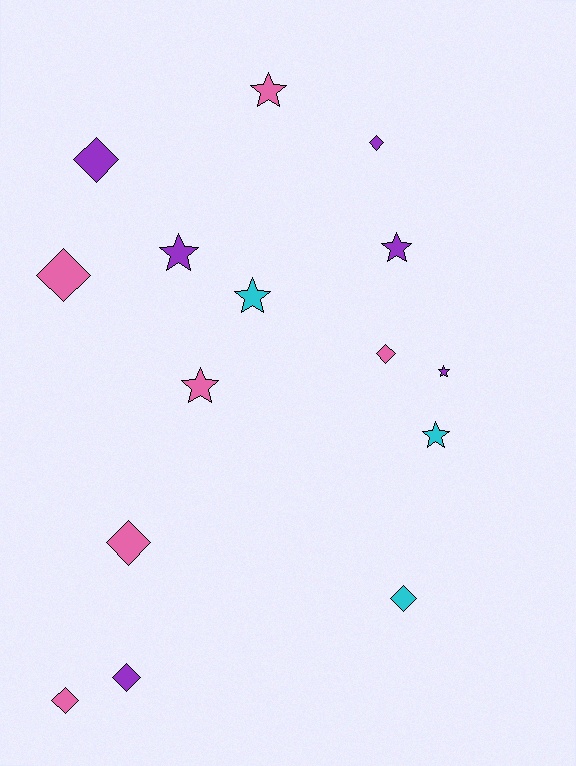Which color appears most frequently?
Pink, with 6 objects.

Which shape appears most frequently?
Diamond, with 8 objects.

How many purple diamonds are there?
There are 3 purple diamonds.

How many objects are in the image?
There are 15 objects.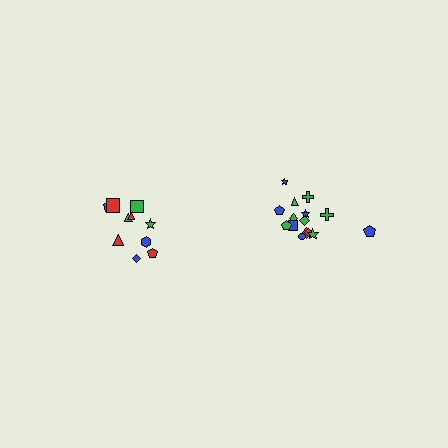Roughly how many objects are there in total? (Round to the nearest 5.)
Roughly 25 objects in total.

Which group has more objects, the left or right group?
The right group.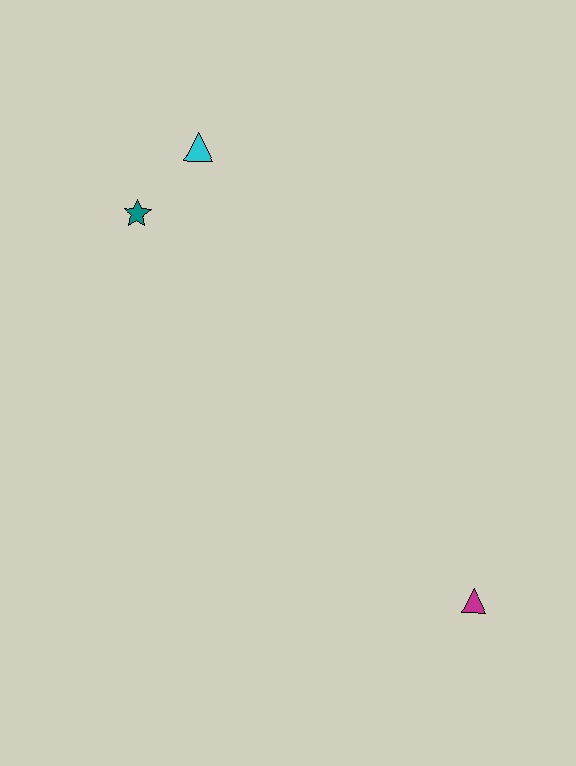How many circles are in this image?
There are no circles.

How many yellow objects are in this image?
There are no yellow objects.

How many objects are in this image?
There are 3 objects.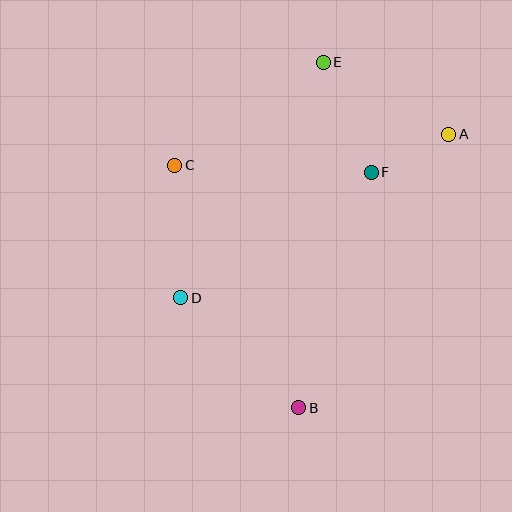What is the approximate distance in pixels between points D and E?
The distance between D and E is approximately 275 pixels.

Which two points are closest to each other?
Points A and F are closest to each other.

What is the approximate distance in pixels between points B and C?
The distance between B and C is approximately 272 pixels.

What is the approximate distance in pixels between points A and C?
The distance between A and C is approximately 276 pixels.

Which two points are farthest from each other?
Points B and E are farthest from each other.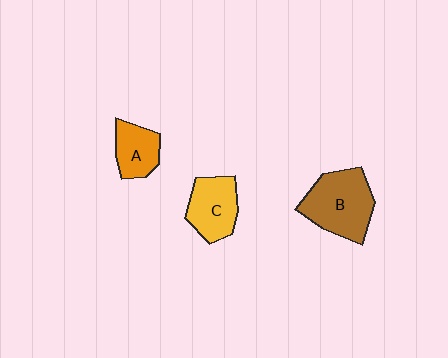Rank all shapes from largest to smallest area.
From largest to smallest: B (brown), C (yellow), A (orange).